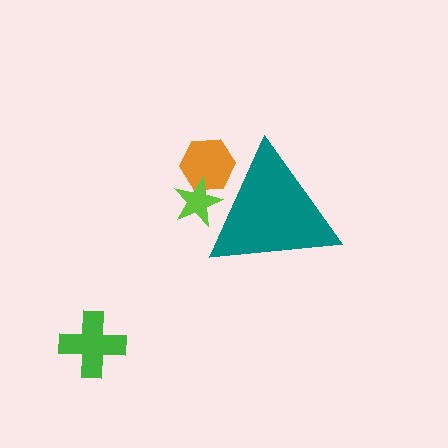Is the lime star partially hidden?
Yes, the lime star is partially hidden behind the teal triangle.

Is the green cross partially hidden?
No, the green cross is fully visible.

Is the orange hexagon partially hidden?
Yes, the orange hexagon is partially hidden behind the teal triangle.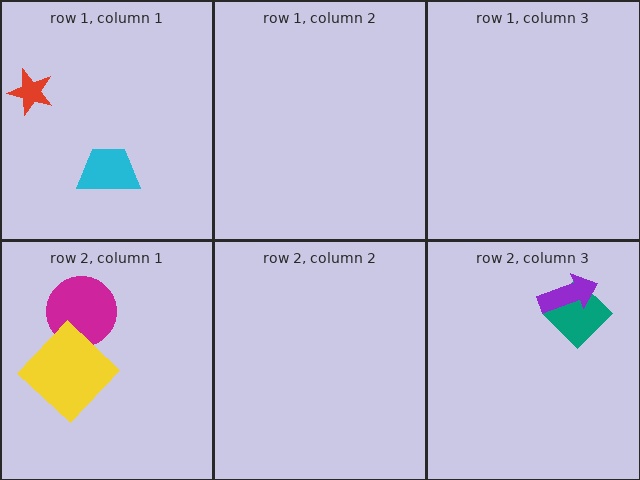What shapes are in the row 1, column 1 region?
The cyan trapezoid, the red star.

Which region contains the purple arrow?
The row 2, column 3 region.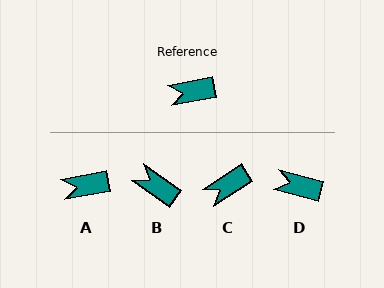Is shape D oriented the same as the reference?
No, it is off by about 26 degrees.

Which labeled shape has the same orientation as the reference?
A.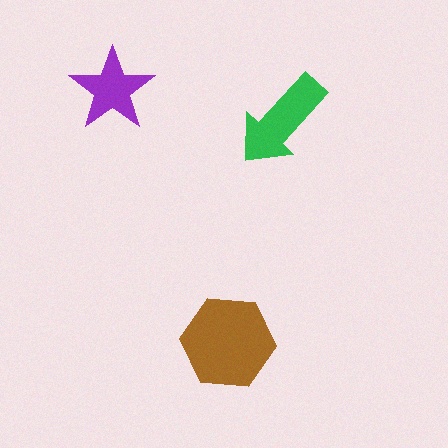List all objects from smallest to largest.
The purple star, the green arrow, the brown hexagon.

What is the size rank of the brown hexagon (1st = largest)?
1st.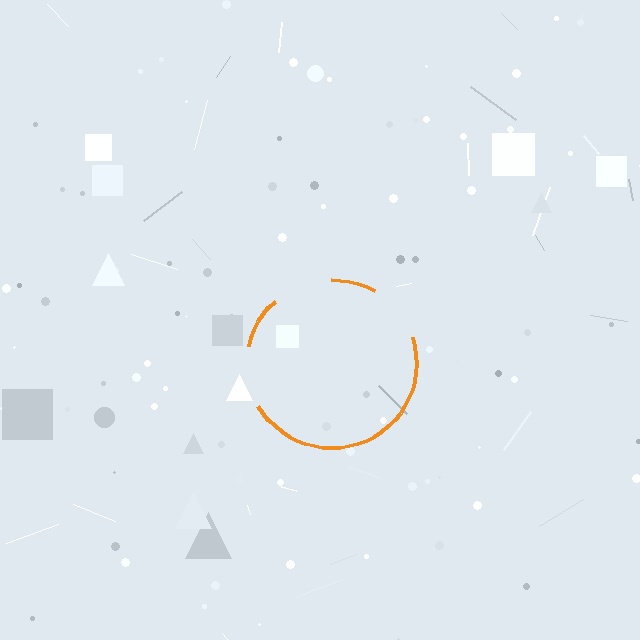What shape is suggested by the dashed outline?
The dashed outline suggests a circle.